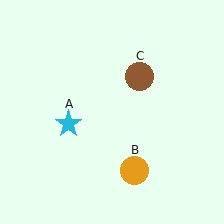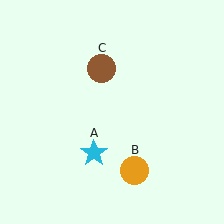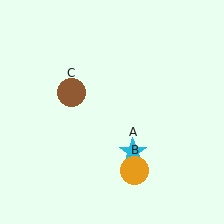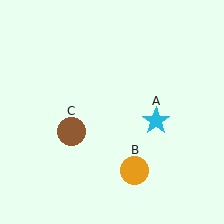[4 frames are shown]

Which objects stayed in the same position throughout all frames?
Orange circle (object B) remained stationary.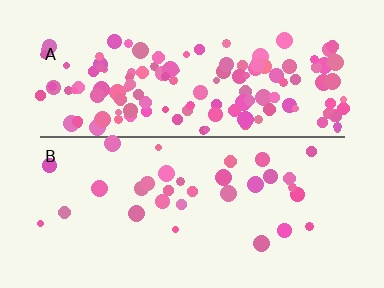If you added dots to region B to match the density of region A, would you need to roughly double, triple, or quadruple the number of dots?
Approximately quadruple.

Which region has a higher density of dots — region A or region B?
A (the top).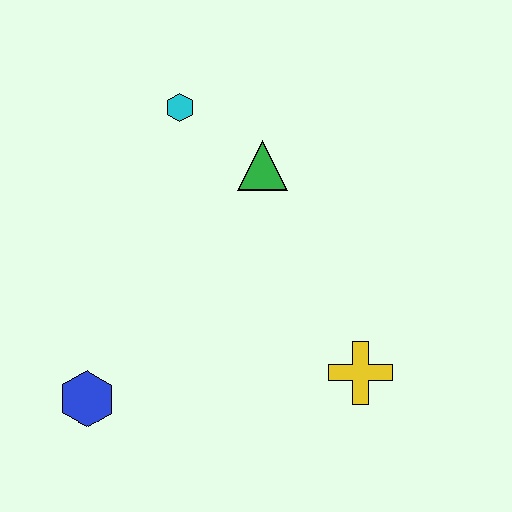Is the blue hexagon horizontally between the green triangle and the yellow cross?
No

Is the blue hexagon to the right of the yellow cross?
No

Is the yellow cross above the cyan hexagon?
No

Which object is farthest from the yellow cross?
The cyan hexagon is farthest from the yellow cross.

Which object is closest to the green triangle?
The cyan hexagon is closest to the green triangle.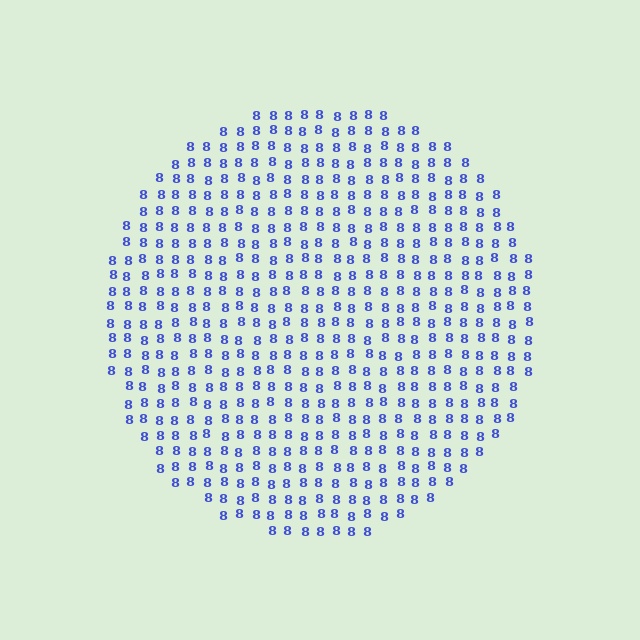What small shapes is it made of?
It is made of small digit 8's.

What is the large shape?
The large shape is a circle.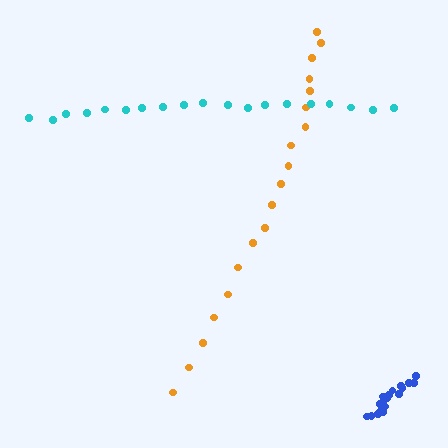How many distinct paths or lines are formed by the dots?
There are 3 distinct paths.